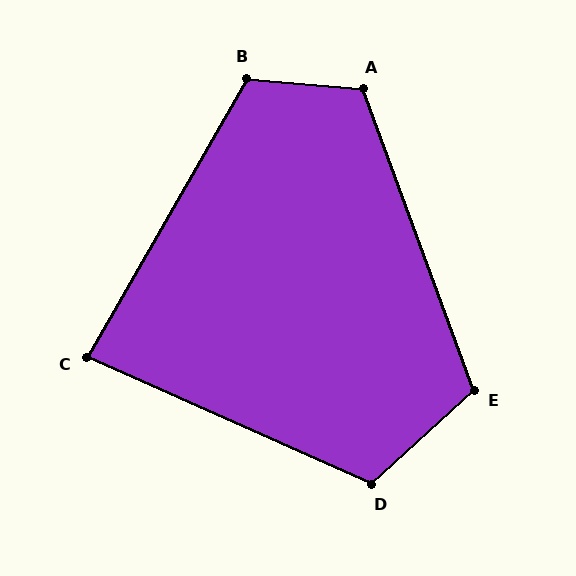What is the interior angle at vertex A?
Approximately 115 degrees (obtuse).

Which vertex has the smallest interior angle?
C, at approximately 84 degrees.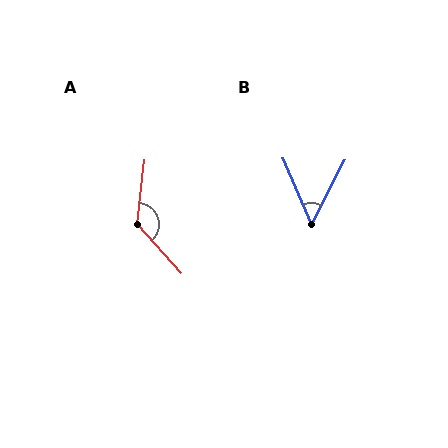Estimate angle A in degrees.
Approximately 131 degrees.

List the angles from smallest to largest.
B (50°), A (131°).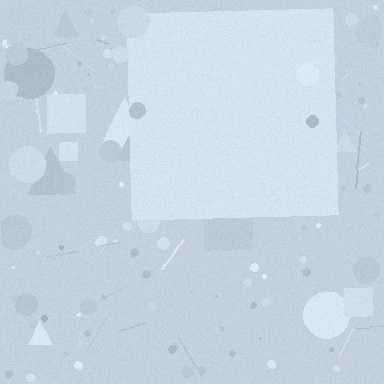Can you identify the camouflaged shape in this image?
The camouflaged shape is a square.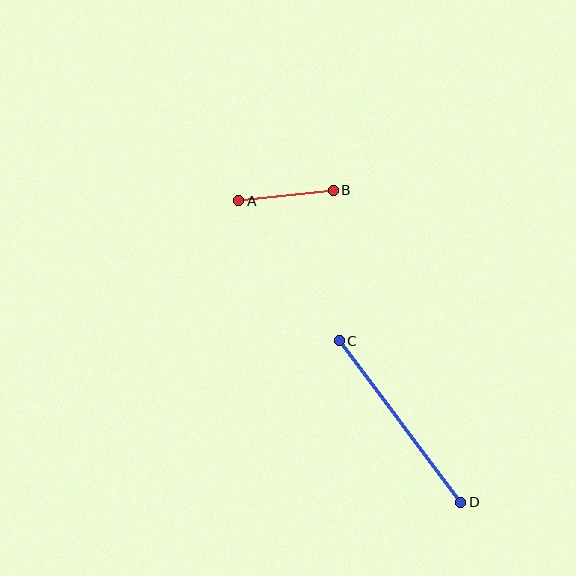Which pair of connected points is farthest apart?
Points C and D are farthest apart.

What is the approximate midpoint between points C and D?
The midpoint is at approximately (400, 422) pixels.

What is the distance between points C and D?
The distance is approximately 202 pixels.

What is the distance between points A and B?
The distance is approximately 95 pixels.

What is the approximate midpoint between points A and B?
The midpoint is at approximately (286, 195) pixels.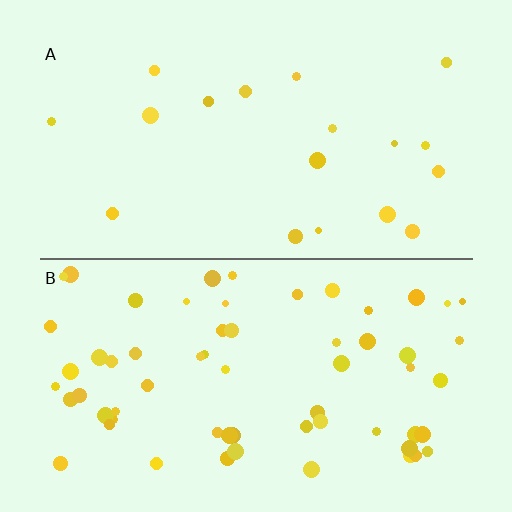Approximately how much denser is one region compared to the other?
Approximately 3.4× — region B over region A.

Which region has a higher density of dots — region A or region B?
B (the bottom).